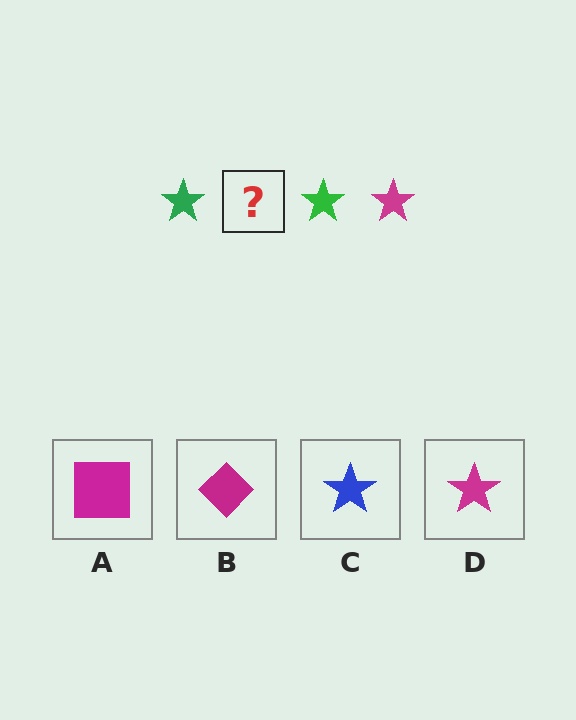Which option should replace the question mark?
Option D.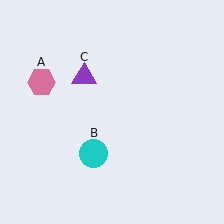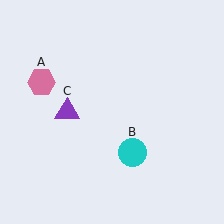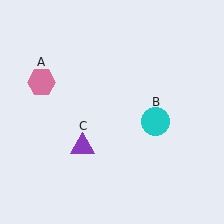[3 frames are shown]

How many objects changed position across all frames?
2 objects changed position: cyan circle (object B), purple triangle (object C).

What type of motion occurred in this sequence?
The cyan circle (object B), purple triangle (object C) rotated counterclockwise around the center of the scene.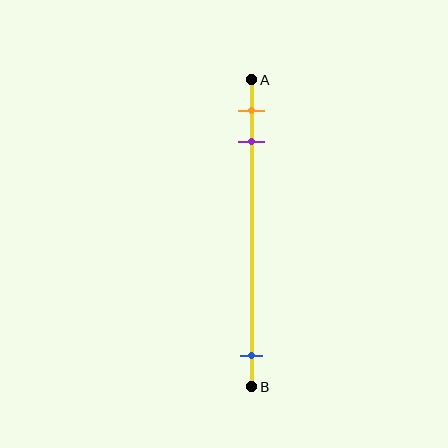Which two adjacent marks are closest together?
The orange and purple marks are the closest adjacent pair.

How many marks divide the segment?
There are 3 marks dividing the segment.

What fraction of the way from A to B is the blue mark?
The blue mark is approximately 90% (0.9) of the way from A to B.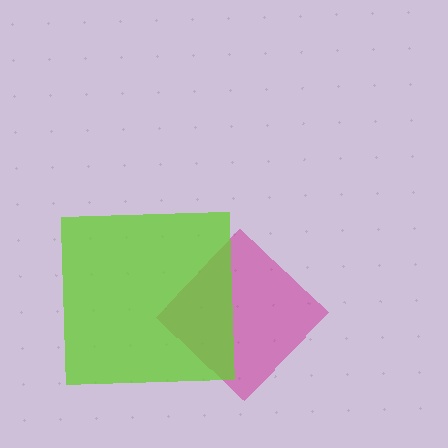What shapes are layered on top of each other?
The layered shapes are: a magenta diamond, a lime square.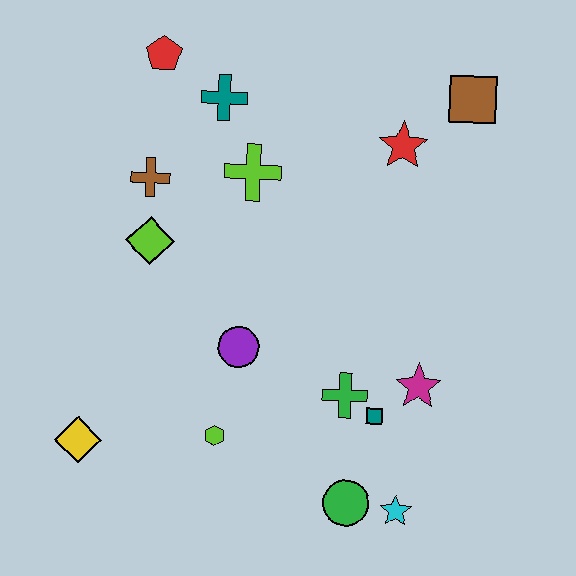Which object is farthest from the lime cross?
The cyan star is farthest from the lime cross.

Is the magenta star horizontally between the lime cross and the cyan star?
No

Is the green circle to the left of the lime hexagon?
No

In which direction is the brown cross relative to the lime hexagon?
The brown cross is above the lime hexagon.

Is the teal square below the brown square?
Yes